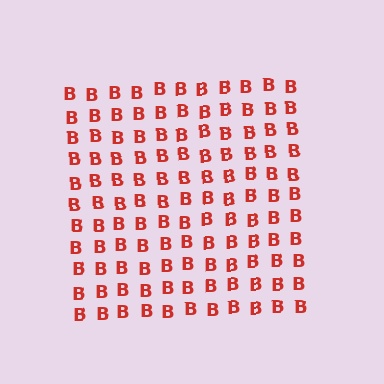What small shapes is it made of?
It is made of small letter B's.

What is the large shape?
The large shape is a square.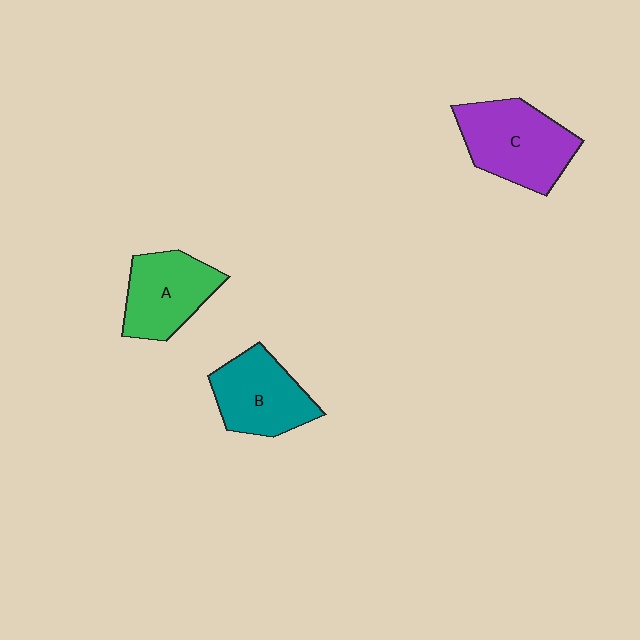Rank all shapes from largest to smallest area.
From largest to smallest: C (purple), B (teal), A (green).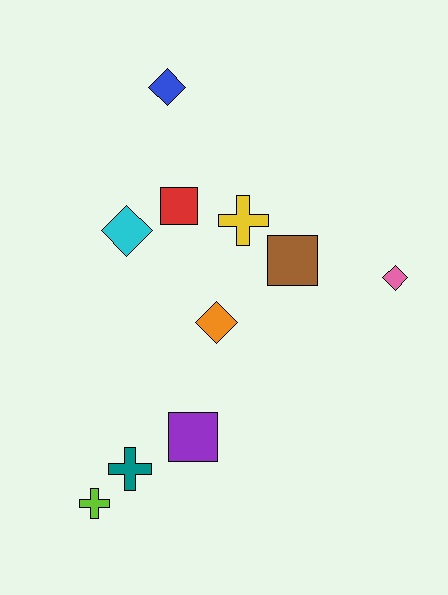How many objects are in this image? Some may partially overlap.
There are 10 objects.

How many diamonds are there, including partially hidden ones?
There are 4 diamonds.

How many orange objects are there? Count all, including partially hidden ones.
There is 1 orange object.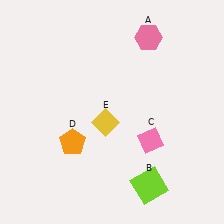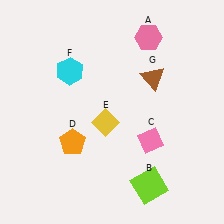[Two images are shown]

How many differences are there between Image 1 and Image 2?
There are 2 differences between the two images.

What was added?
A cyan hexagon (F), a brown triangle (G) were added in Image 2.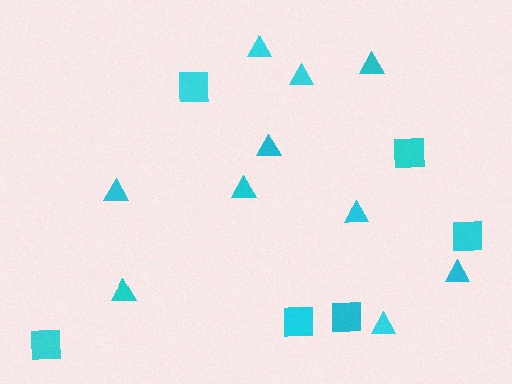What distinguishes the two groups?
There are 2 groups: one group of squares (6) and one group of triangles (10).